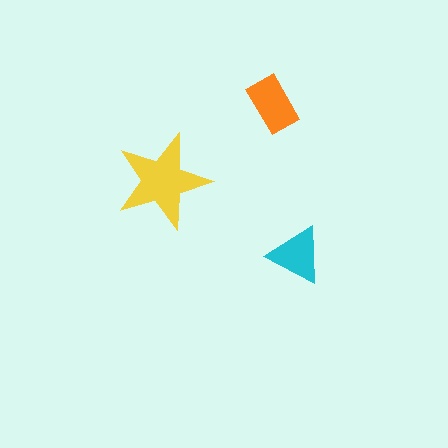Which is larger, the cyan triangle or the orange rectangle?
The orange rectangle.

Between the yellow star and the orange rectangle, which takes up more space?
The yellow star.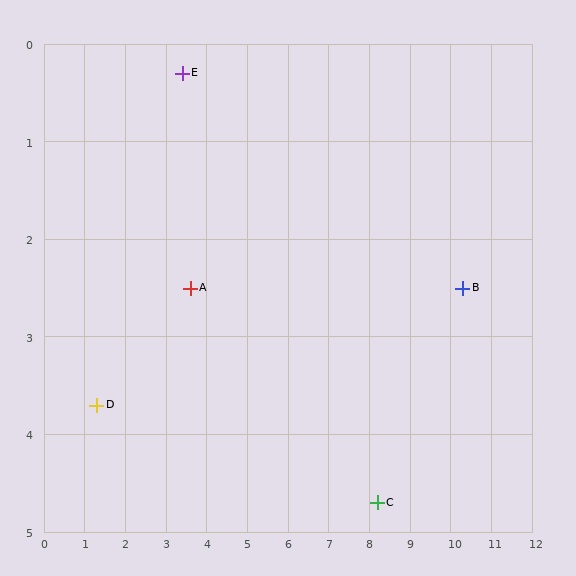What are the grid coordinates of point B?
Point B is at approximately (10.3, 2.5).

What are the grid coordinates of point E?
Point E is at approximately (3.4, 0.3).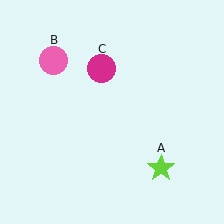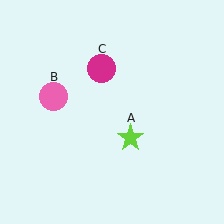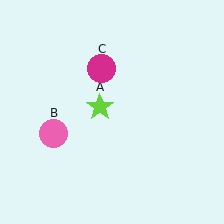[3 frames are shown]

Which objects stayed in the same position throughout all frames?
Magenta circle (object C) remained stationary.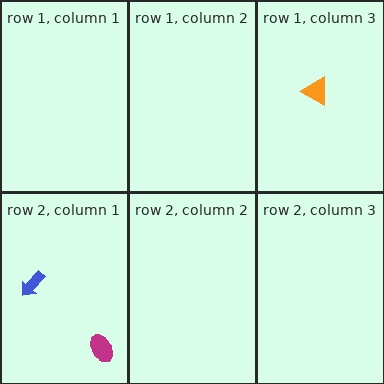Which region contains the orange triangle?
The row 1, column 3 region.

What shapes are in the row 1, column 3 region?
The orange triangle.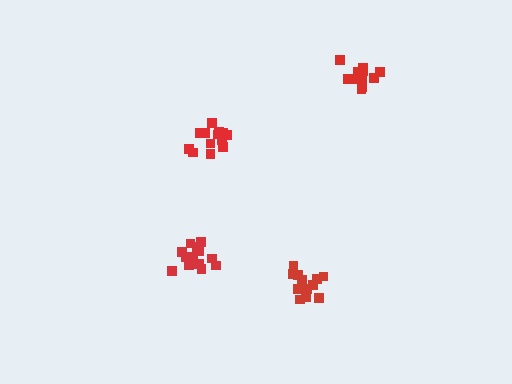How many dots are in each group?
Group 1: 13 dots, Group 2: 15 dots, Group 3: 13 dots, Group 4: 14 dots (55 total).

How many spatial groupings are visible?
There are 4 spatial groupings.